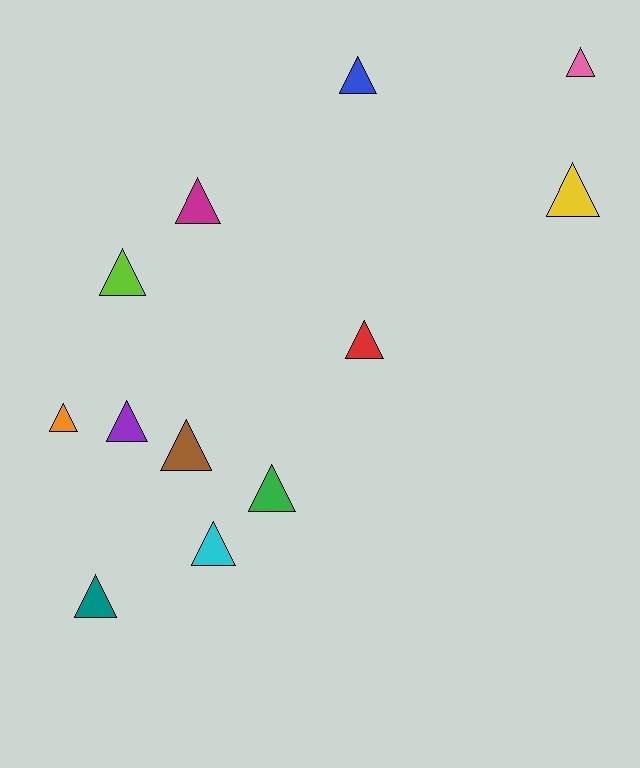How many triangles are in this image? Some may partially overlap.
There are 12 triangles.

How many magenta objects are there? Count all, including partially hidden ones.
There is 1 magenta object.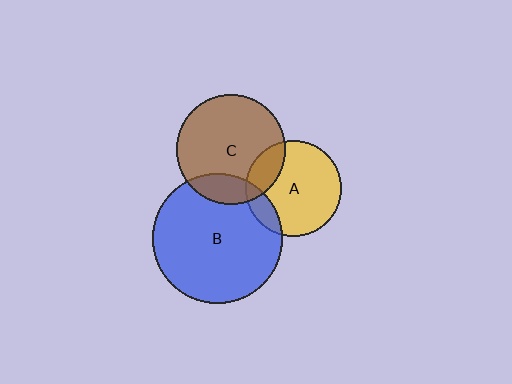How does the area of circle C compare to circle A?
Approximately 1.3 times.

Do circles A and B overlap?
Yes.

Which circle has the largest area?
Circle B (blue).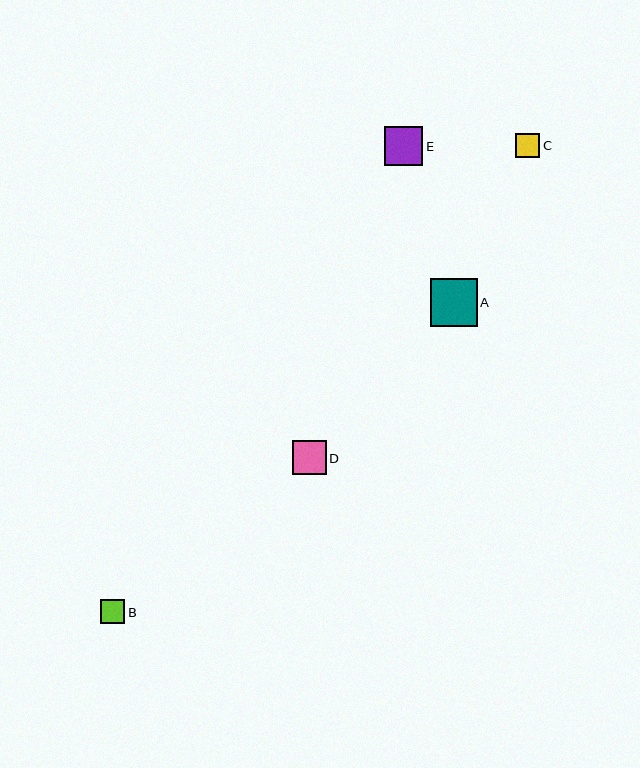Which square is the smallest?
Square C is the smallest with a size of approximately 24 pixels.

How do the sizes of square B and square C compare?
Square B and square C are approximately the same size.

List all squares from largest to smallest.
From largest to smallest: A, E, D, B, C.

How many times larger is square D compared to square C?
Square D is approximately 1.4 times the size of square C.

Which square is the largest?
Square A is the largest with a size of approximately 47 pixels.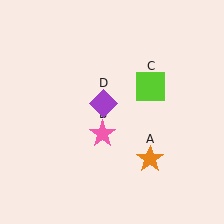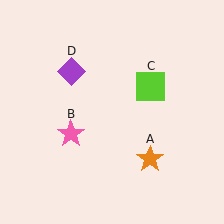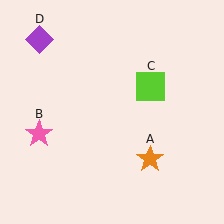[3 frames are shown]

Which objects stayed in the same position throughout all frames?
Orange star (object A) and lime square (object C) remained stationary.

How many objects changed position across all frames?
2 objects changed position: pink star (object B), purple diamond (object D).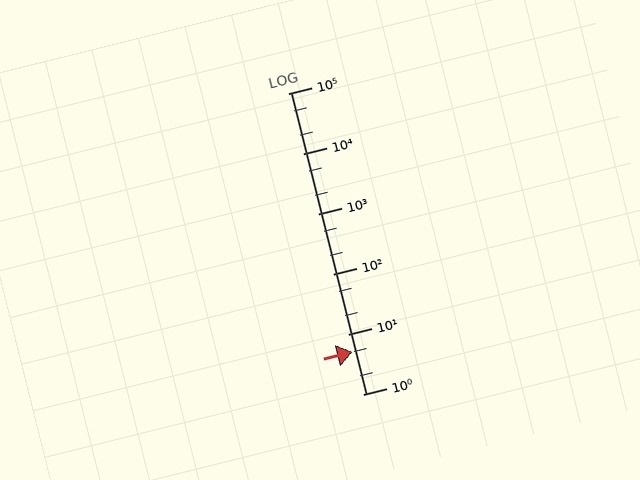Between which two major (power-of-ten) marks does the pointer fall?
The pointer is between 1 and 10.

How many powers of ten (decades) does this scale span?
The scale spans 5 decades, from 1 to 100000.